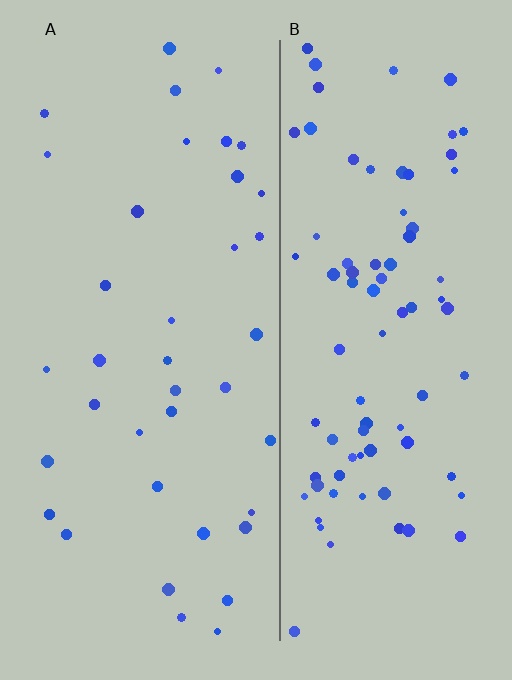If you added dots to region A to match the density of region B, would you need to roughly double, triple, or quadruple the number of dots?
Approximately double.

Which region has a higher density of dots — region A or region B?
B (the right).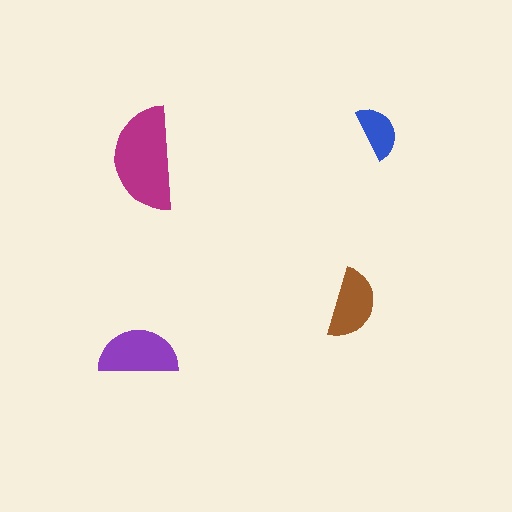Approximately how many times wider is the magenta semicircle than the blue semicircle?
About 2 times wider.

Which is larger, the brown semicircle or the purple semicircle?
The purple one.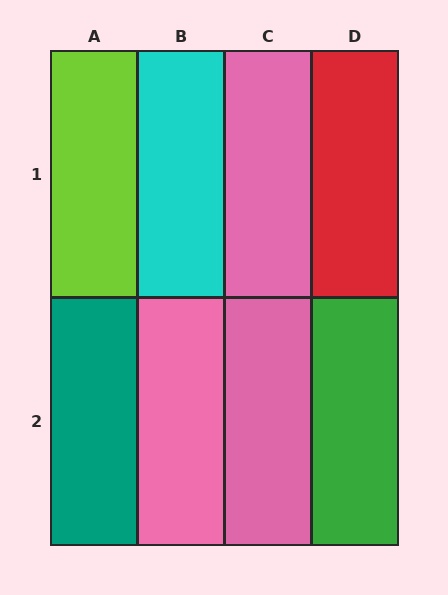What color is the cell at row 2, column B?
Pink.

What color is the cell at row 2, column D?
Green.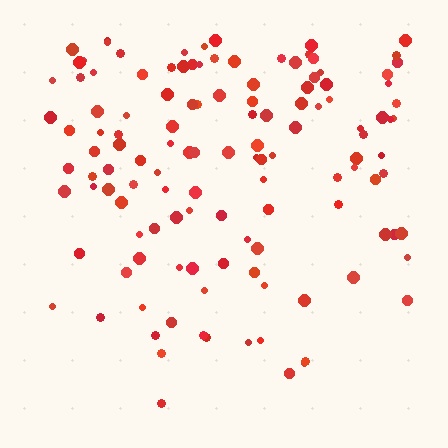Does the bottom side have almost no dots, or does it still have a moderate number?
Still a moderate number, just noticeably fewer than the top.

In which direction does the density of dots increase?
From bottom to top, with the top side densest.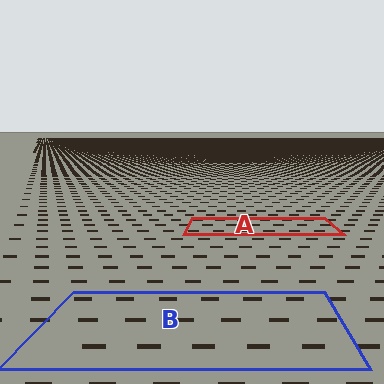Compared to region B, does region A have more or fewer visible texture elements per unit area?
Region A has more texture elements per unit area — they are packed more densely because it is farther away.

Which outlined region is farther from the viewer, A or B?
Region A is farther from the viewer — the texture elements inside it appear smaller and more densely packed.